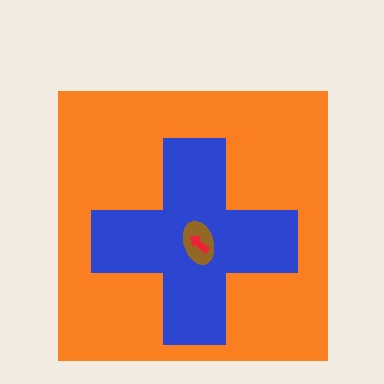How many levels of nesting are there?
4.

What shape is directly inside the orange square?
The blue cross.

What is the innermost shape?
The red arrow.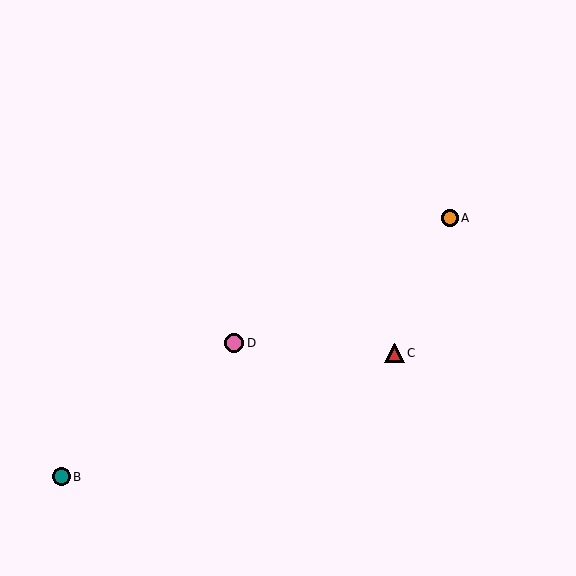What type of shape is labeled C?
Shape C is a red triangle.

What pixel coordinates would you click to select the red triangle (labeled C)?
Click at (394, 353) to select the red triangle C.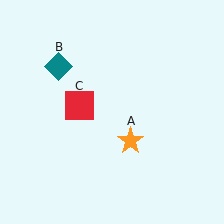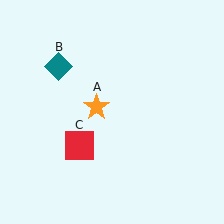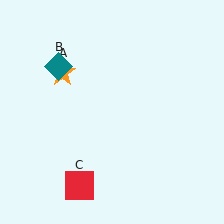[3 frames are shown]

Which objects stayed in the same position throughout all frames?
Teal diamond (object B) remained stationary.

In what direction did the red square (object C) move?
The red square (object C) moved down.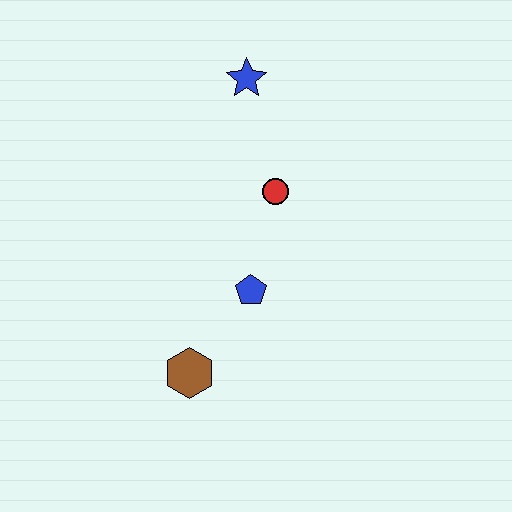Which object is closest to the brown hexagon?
The blue pentagon is closest to the brown hexagon.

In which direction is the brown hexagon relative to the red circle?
The brown hexagon is below the red circle.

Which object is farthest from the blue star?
The brown hexagon is farthest from the blue star.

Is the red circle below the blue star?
Yes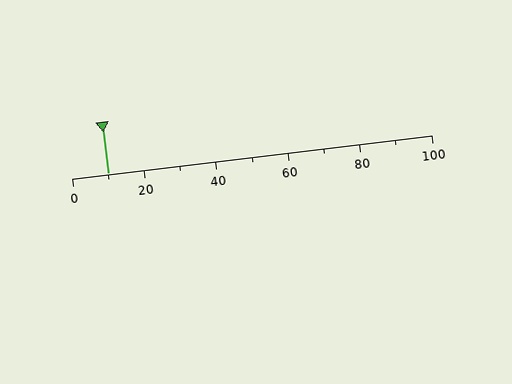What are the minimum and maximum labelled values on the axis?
The axis runs from 0 to 100.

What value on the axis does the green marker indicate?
The marker indicates approximately 10.